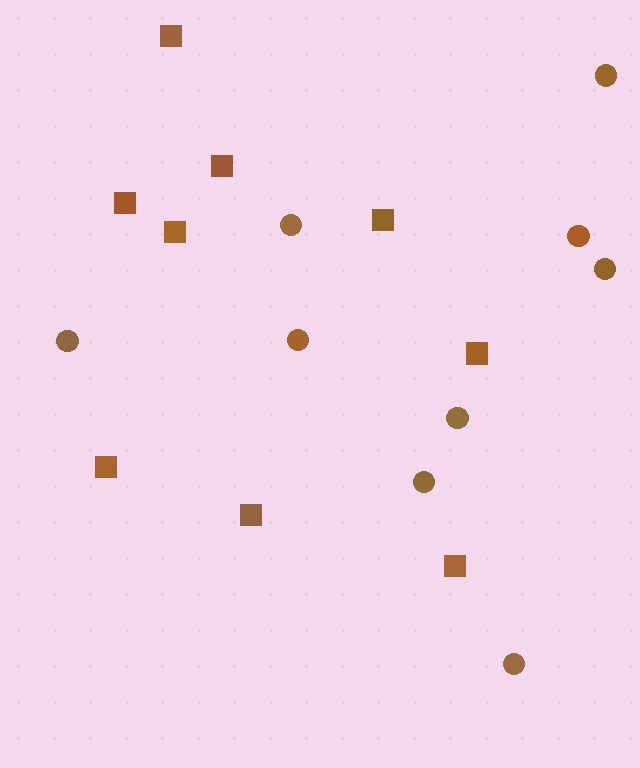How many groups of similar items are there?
There are 2 groups: one group of circles (9) and one group of squares (9).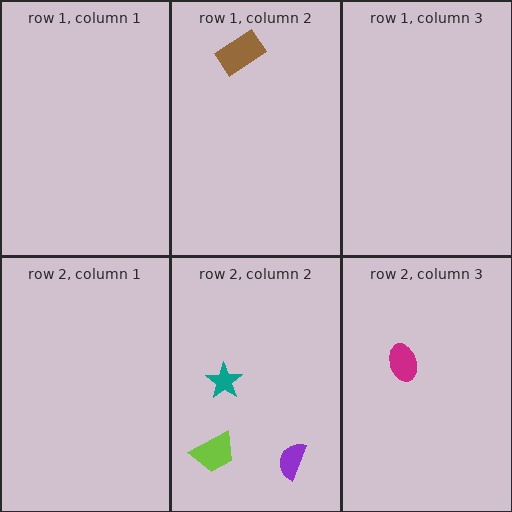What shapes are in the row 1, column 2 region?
The brown rectangle.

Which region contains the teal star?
The row 2, column 2 region.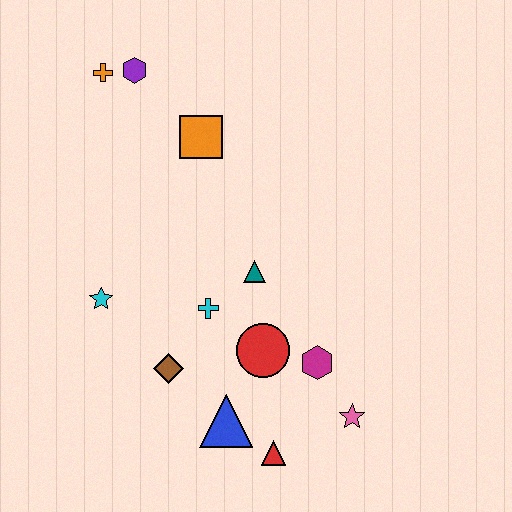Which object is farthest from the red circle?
The orange cross is farthest from the red circle.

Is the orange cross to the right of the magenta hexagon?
No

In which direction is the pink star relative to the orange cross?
The pink star is below the orange cross.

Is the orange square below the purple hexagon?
Yes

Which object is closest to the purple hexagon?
The orange cross is closest to the purple hexagon.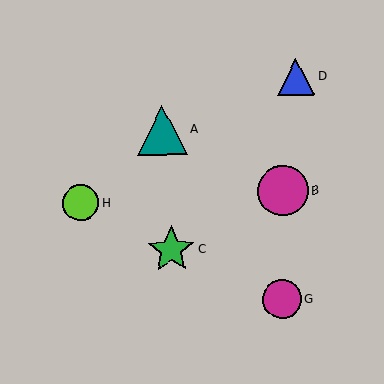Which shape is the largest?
The magenta circle (labeled B) is the largest.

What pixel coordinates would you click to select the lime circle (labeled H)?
Click at (81, 203) to select the lime circle H.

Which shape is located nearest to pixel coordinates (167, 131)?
The teal triangle (labeled A) at (162, 130) is nearest to that location.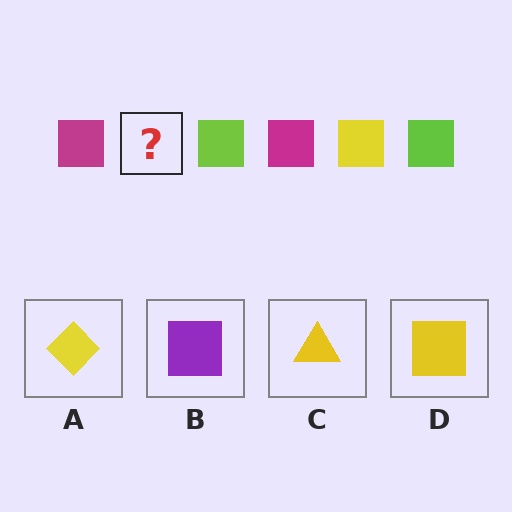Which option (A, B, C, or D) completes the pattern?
D.